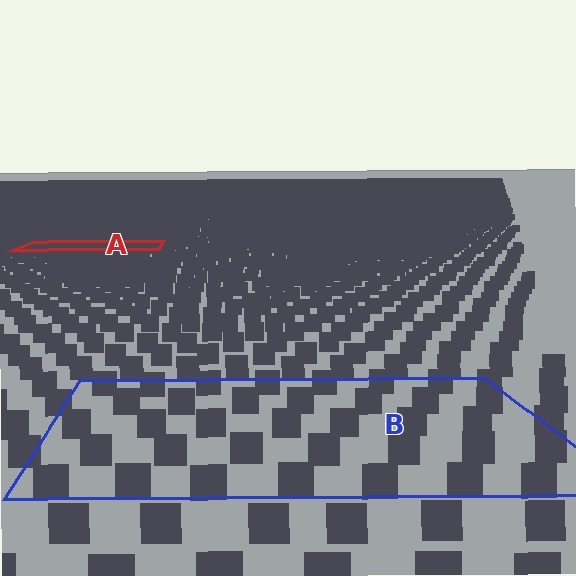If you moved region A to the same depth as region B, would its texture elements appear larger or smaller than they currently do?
They would appear larger. At a closer depth, the same texture elements are projected at a bigger on-screen size.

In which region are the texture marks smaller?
The texture marks are smaller in region A, because it is farther away.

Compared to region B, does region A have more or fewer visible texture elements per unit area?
Region A has more texture elements per unit area — they are packed more densely because it is farther away.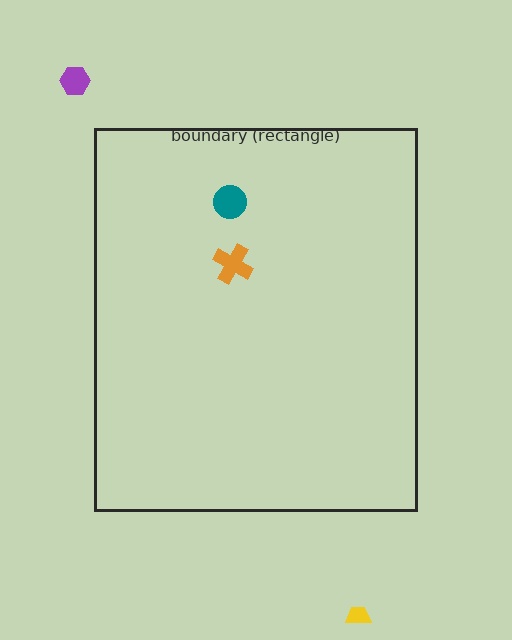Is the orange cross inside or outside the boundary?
Inside.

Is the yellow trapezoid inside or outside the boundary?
Outside.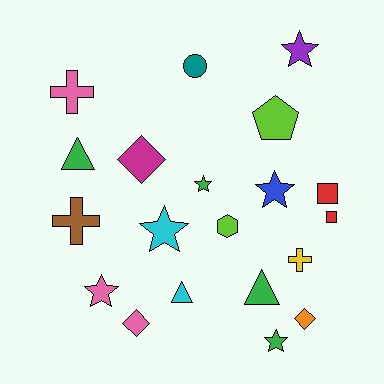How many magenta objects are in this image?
There is 1 magenta object.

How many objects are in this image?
There are 20 objects.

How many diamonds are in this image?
There are 3 diamonds.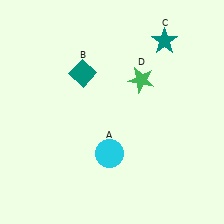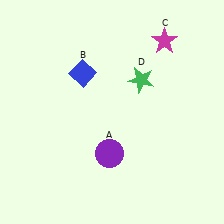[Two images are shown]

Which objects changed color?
A changed from cyan to purple. B changed from teal to blue. C changed from teal to magenta.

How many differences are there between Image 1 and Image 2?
There are 3 differences between the two images.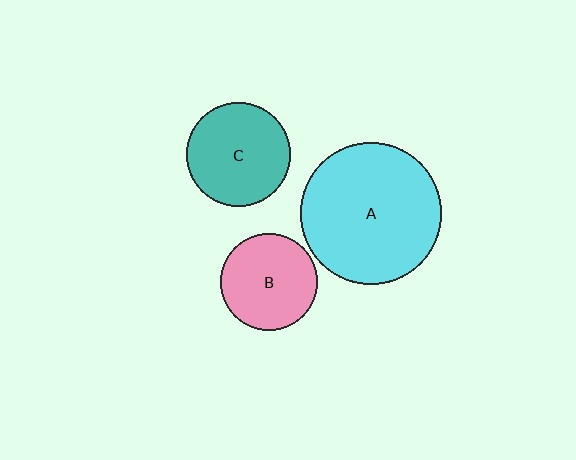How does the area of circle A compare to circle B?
Approximately 2.1 times.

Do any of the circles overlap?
No, none of the circles overlap.